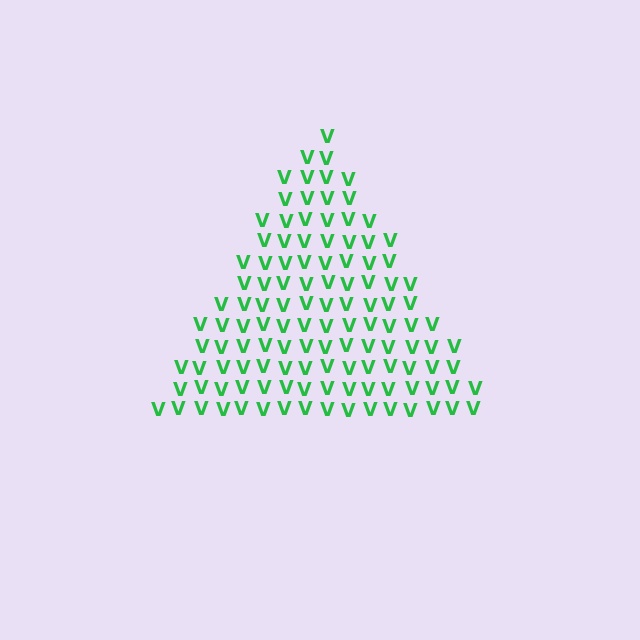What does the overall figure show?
The overall figure shows a triangle.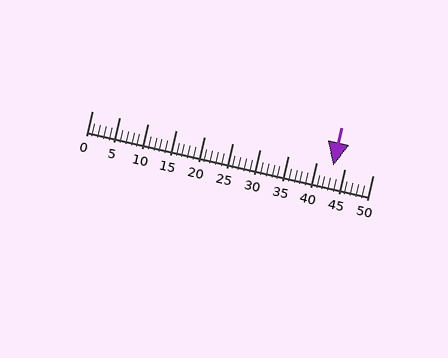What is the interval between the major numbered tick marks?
The major tick marks are spaced 5 units apart.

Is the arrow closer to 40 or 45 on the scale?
The arrow is closer to 45.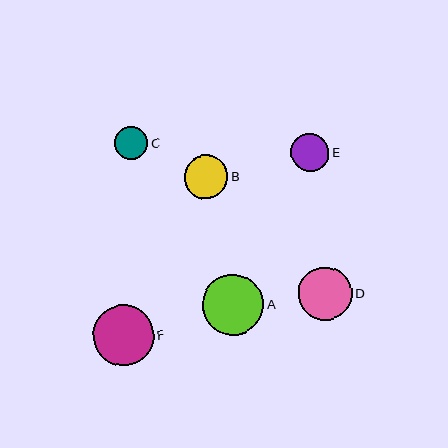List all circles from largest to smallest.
From largest to smallest: A, F, D, B, E, C.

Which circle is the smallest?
Circle C is the smallest with a size of approximately 33 pixels.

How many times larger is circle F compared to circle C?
Circle F is approximately 1.8 times the size of circle C.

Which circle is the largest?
Circle A is the largest with a size of approximately 61 pixels.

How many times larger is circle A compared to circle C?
Circle A is approximately 1.8 times the size of circle C.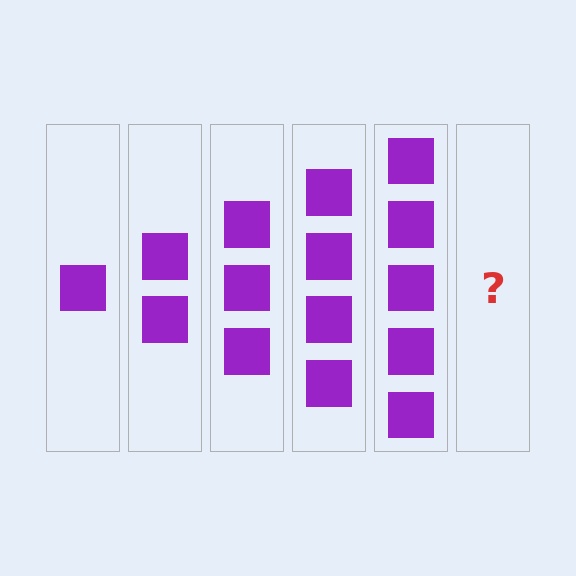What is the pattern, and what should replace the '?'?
The pattern is that each step adds one more square. The '?' should be 6 squares.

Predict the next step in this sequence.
The next step is 6 squares.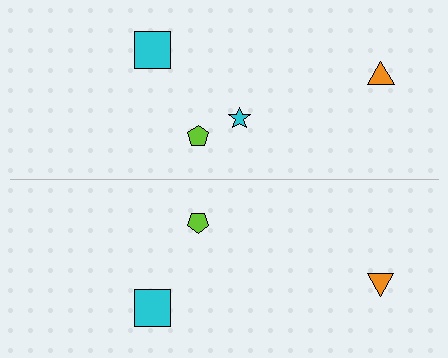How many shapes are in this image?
There are 7 shapes in this image.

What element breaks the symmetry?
A cyan star is missing from the bottom side.